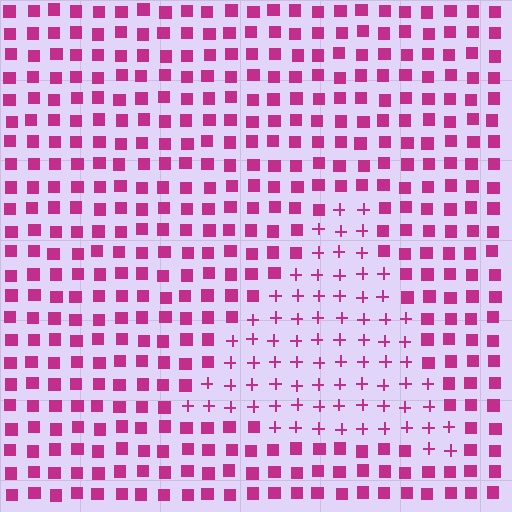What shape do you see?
I see a triangle.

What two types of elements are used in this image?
The image uses plus signs inside the triangle region and squares outside it.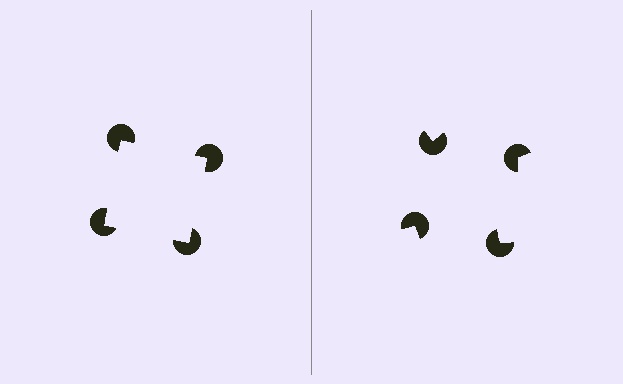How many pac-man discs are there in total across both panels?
8 — 4 on each side.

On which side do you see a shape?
An illusory square appears on the left side. On the right side the wedge cuts are rotated, so no coherent shape forms.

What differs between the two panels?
The pac-man discs are positioned identically on both sides; only the wedge orientations differ. On the left they align to a square; on the right they are misaligned.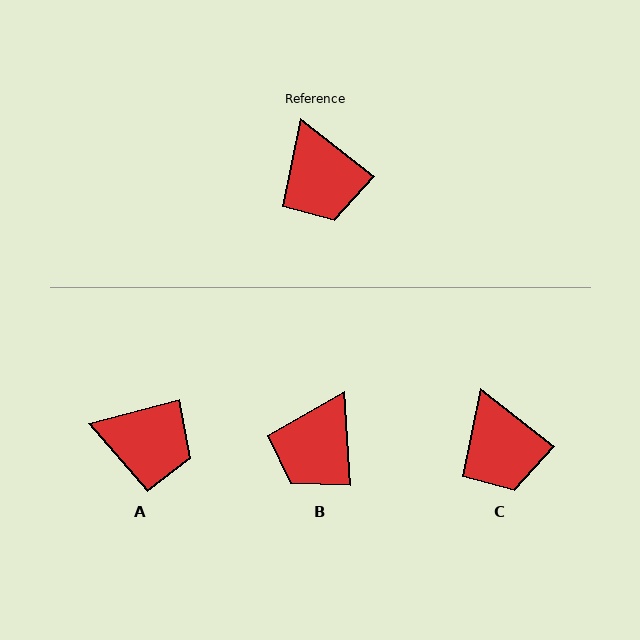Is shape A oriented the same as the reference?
No, it is off by about 53 degrees.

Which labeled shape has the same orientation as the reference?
C.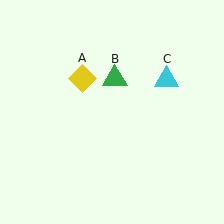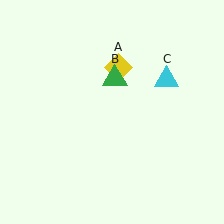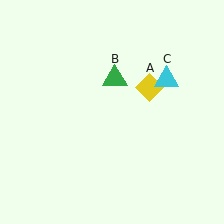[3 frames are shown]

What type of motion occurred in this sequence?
The yellow diamond (object A) rotated clockwise around the center of the scene.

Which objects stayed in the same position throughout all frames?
Green triangle (object B) and cyan triangle (object C) remained stationary.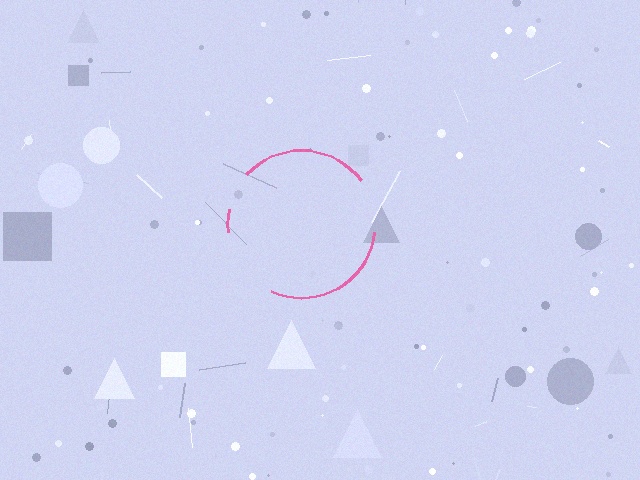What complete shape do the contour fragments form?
The contour fragments form a circle.